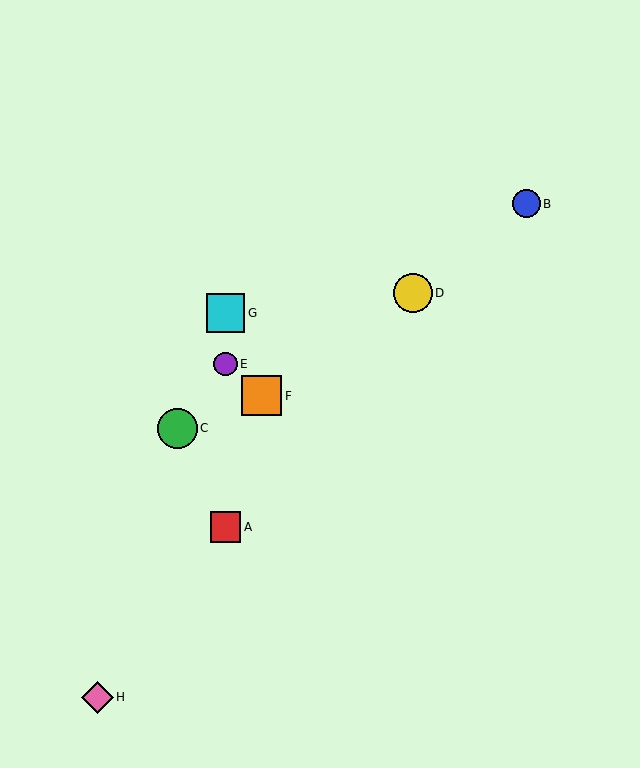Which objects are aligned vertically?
Objects A, E, G are aligned vertically.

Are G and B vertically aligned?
No, G is at x≈226 and B is at x≈526.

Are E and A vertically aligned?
Yes, both are at x≈226.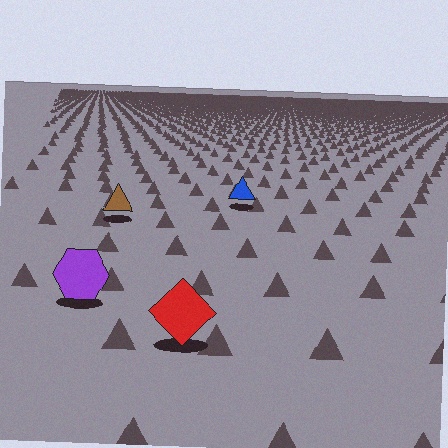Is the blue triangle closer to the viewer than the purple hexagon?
No. The purple hexagon is closer — you can tell from the texture gradient: the ground texture is coarser near it.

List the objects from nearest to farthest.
From nearest to farthest: the red diamond, the purple hexagon, the brown triangle, the blue triangle.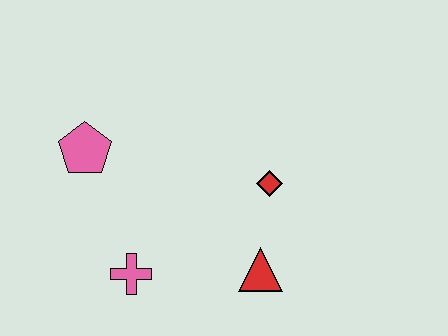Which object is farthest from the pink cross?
The red diamond is farthest from the pink cross.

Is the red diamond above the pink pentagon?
No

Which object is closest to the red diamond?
The red triangle is closest to the red diamond.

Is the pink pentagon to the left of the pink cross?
Yes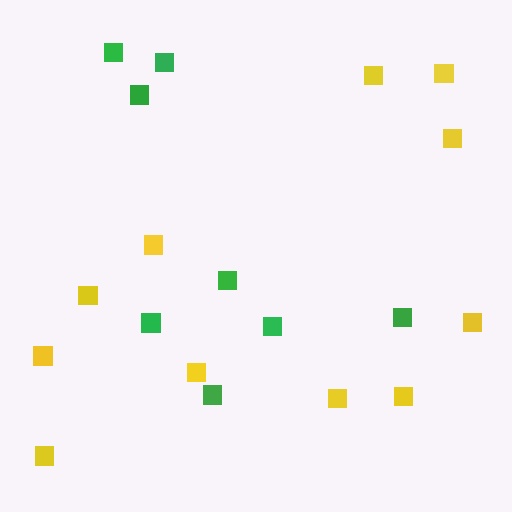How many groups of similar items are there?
There are 2 groups: one group of green squares (8) and one group of yellow squares (11).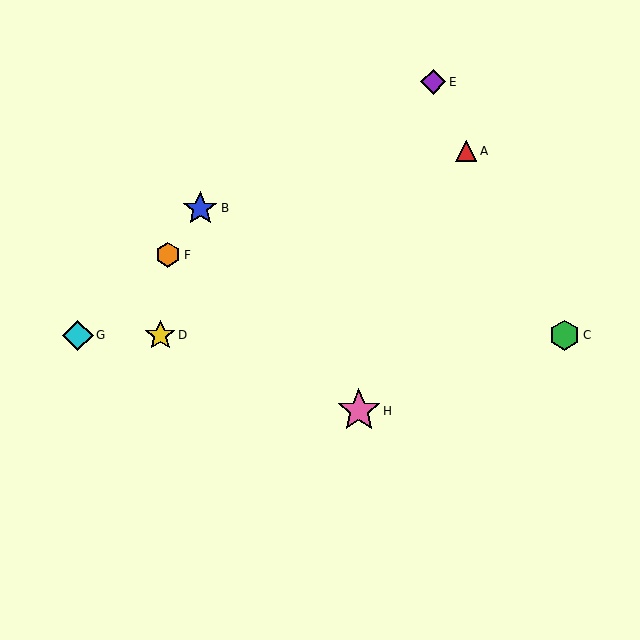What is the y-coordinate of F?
Object F is at y≈255.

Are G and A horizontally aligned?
No, G is at y≈335 and A is at y≈151.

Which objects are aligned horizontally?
Objects C, D, G are aligned horizontally.